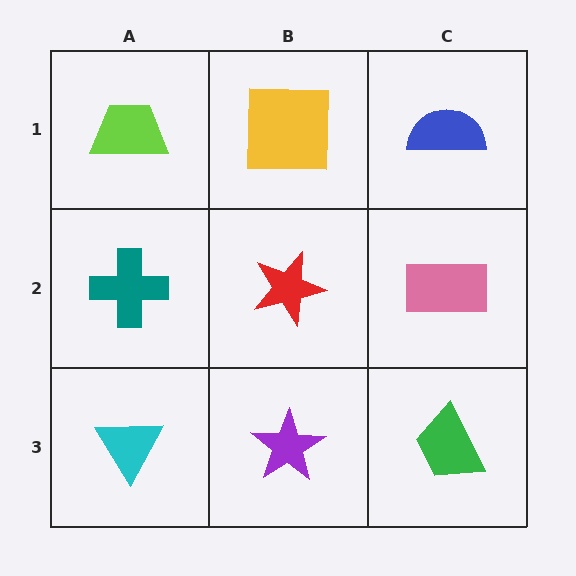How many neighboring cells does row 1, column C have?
2.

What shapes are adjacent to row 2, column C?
A blue semicircle (row 1, column C), a green trapezoid (row 3, column C), a red star (row 2, column B).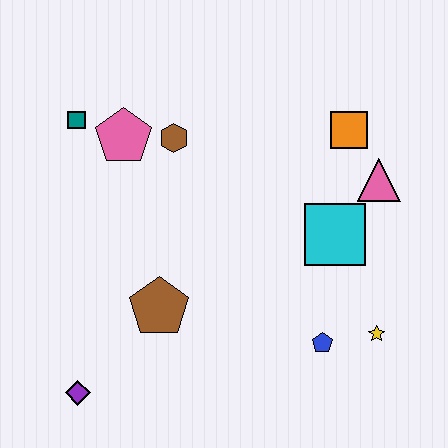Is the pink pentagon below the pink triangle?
No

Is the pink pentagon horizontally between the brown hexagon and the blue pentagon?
No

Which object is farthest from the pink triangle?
The purple diamond is farthest from the pink triangle.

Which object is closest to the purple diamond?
The brown pentagon is closest to the purple diamond.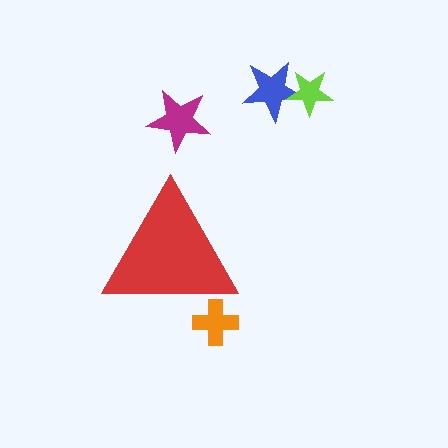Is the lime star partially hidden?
No, the lime star is fully visible.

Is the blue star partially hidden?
No, the blue star is fully visible.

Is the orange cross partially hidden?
Yes, the orange cross is partially hidden behind the red triangle.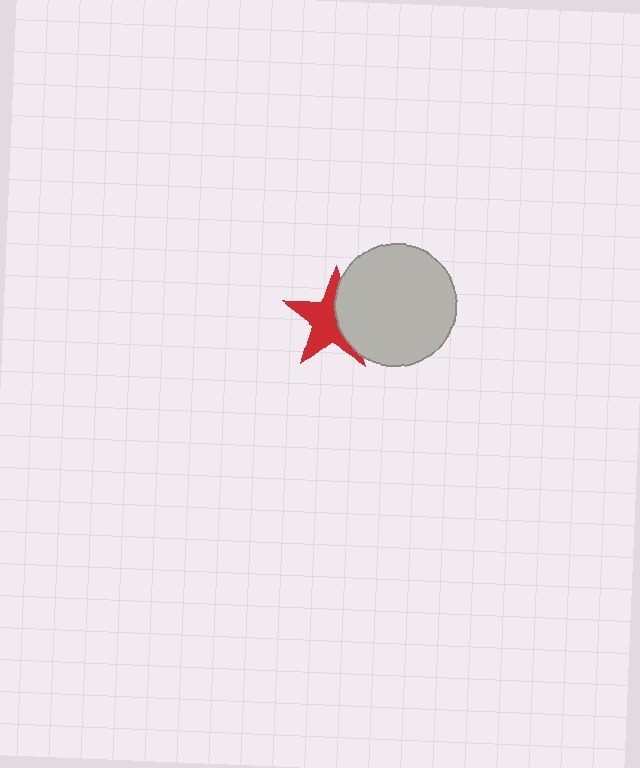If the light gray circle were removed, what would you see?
You would see the complete red star.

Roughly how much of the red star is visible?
About half of it is visible (roughly 61%).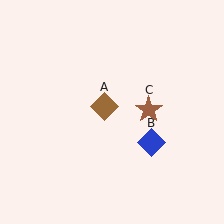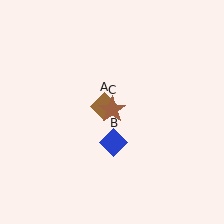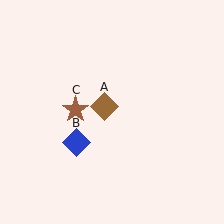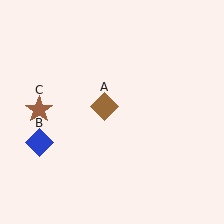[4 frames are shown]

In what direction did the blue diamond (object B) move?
The blue diamond (object B) moved left.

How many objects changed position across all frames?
2 objects changed position: blue diamond (object B), brown star (object C).